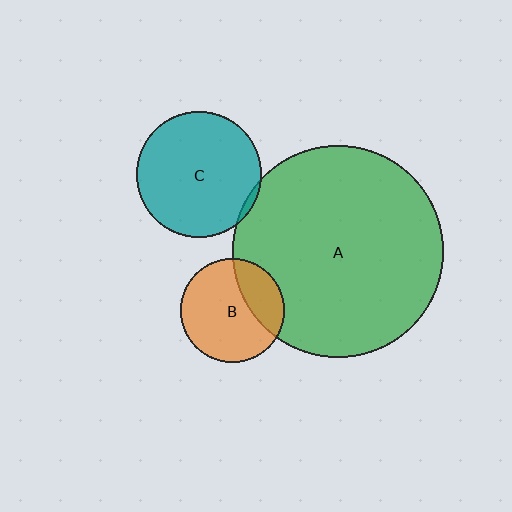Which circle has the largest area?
Circle A (green).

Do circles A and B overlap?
Yes.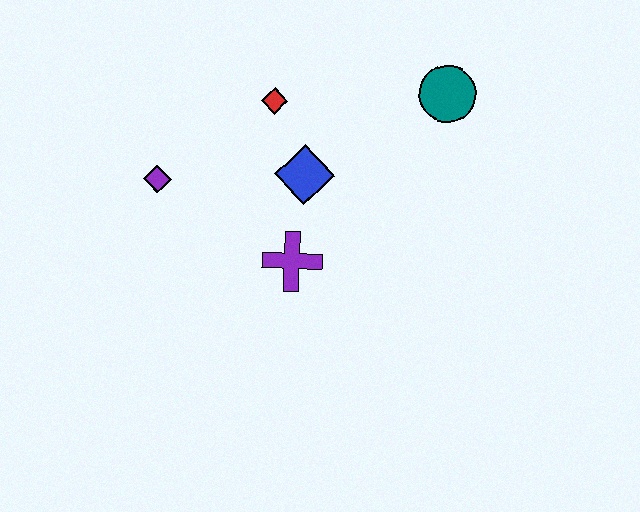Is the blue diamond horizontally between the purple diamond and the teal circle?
Yes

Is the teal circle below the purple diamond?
No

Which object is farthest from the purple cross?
The teal circle is farthest from the purple cross.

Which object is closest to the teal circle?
The blue diamond is closest to the teal circle.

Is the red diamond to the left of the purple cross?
Yes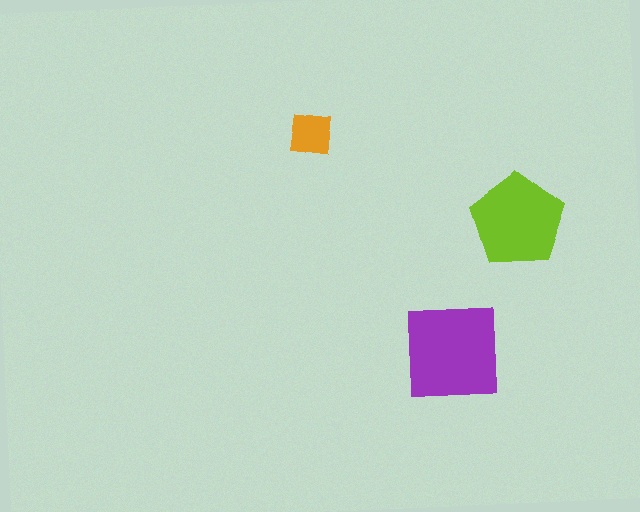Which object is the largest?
The purple square.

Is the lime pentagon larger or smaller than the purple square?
Smaller.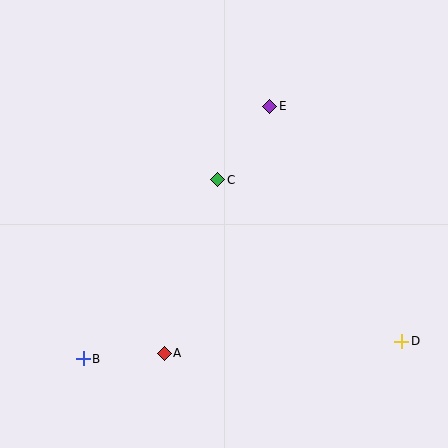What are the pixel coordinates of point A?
Point A is at (164, 353).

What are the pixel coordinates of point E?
Point E is at (270, 106).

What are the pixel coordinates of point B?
Point B is at (83, 359).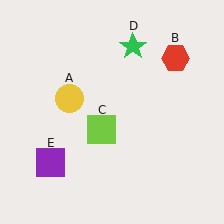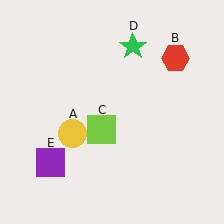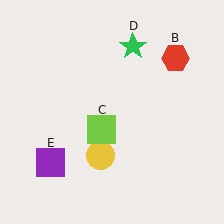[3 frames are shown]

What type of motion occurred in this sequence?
The yellow circle (object A) rotated counterclockwise around the center of the scene.